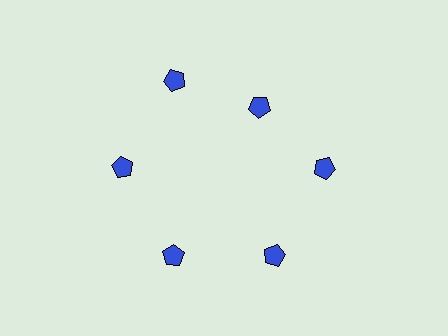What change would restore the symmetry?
The symmetry would be restored by moving it outward, back onto the ring so that all 6 pentagons sit at equal angles and equal distance from the center.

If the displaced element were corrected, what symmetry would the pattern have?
It would have 6-fold rotational symmetry — the pattern would map onto itself every 60 degrees.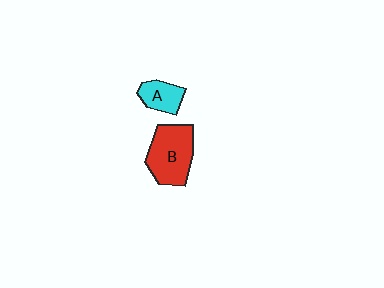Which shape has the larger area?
Shape B (red).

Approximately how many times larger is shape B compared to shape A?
Approximately 2.1 times.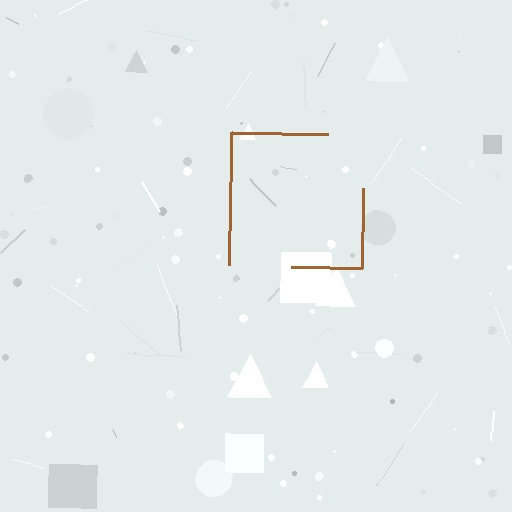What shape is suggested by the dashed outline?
The dashed outline suggests a square.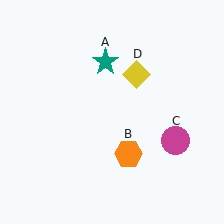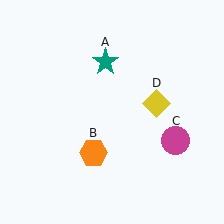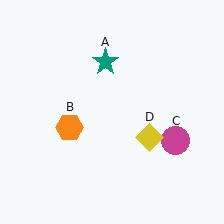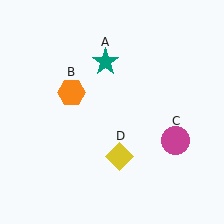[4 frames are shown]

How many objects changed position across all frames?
2 objects changed position: orange hexagon (object B), yellow diamond (object D).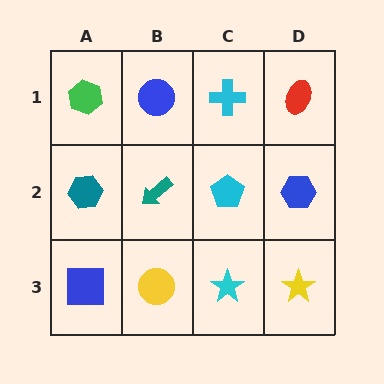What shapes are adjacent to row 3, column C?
A cyan pentagon (row 2, column C), a yellow circle (row 3, column B), a yellow star (row 3, column D).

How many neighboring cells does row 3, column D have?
2.